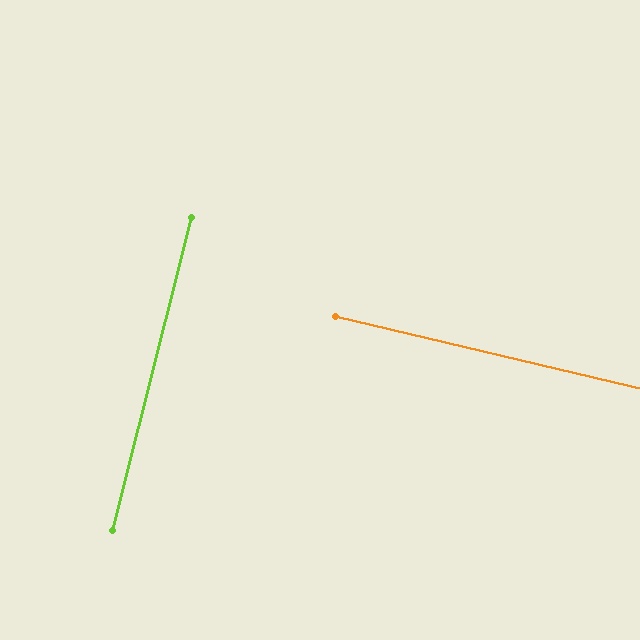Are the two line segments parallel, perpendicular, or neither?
Perpendicular — they meet at approximately 89°.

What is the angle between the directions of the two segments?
Approximately 89 degrees.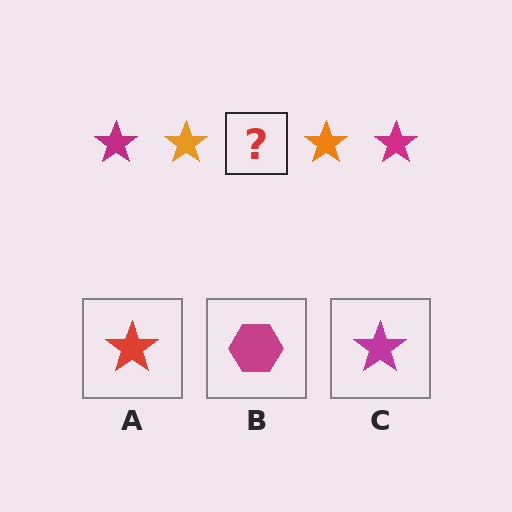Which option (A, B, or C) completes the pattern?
C.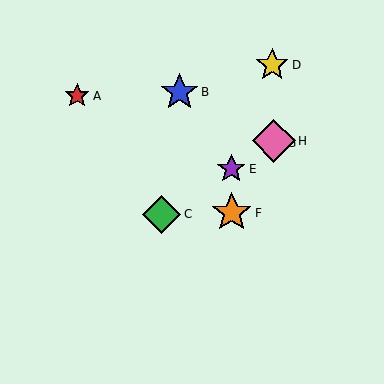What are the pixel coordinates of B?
Object B is at (179, 92).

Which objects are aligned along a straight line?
Objects C, E, G, H are aligned along a straight line.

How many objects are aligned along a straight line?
4 objects (C, E, G, H) are aligned along a straight line.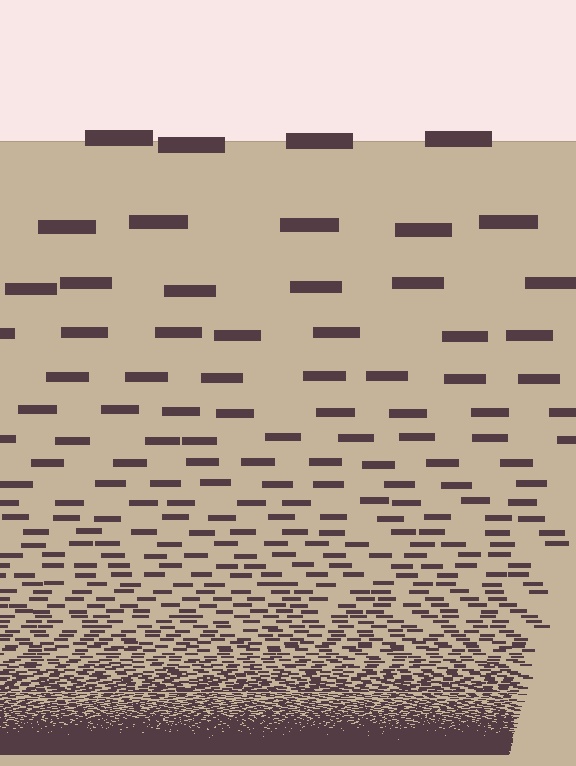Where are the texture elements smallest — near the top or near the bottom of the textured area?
Near the bottom.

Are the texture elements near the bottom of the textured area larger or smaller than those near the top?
Smaller. The gradient is inverted — elements near the bottom are smaller and denser.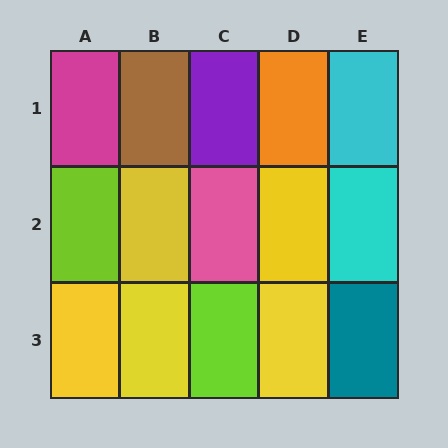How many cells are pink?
1 cell is pink.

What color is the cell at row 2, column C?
Pink.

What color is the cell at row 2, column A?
Lime.